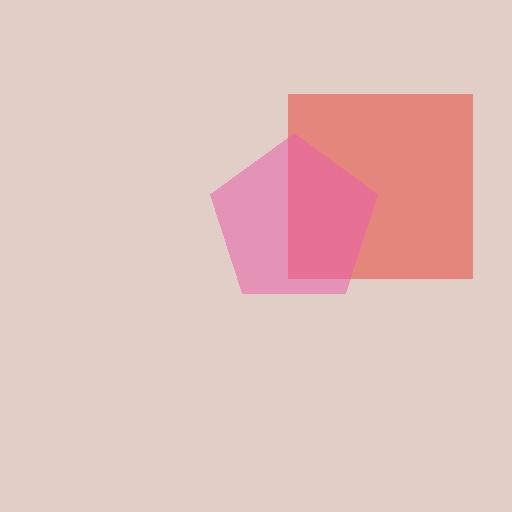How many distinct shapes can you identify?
There are 2 distinct shapes: a red square, a pink pentagon.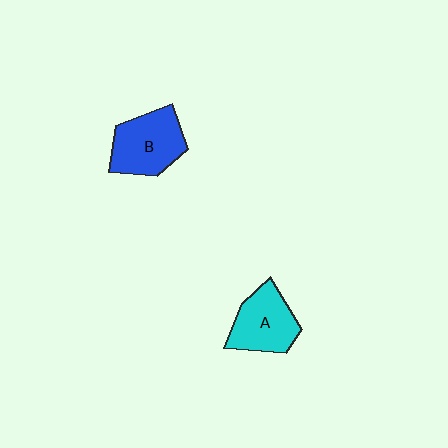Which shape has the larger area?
Shape B (blue).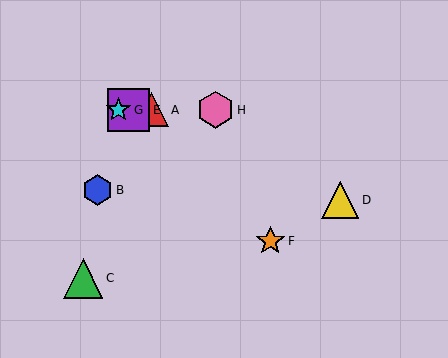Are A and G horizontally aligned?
Yes, both are at y≈110.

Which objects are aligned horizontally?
Objects A, E, G, H are aligned horizontally.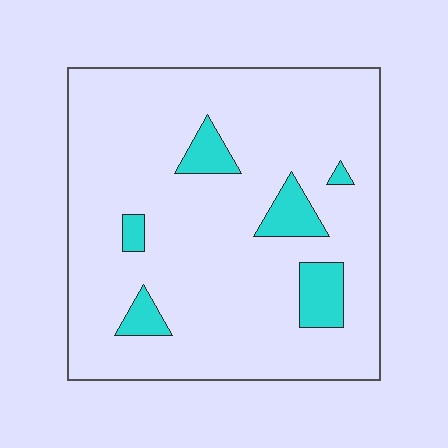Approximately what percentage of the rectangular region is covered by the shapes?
Approximately 10%.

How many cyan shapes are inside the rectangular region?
6.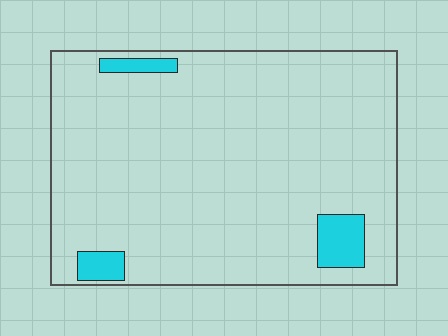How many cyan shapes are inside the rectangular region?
3.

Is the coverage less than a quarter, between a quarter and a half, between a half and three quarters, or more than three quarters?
Less than a quarter.